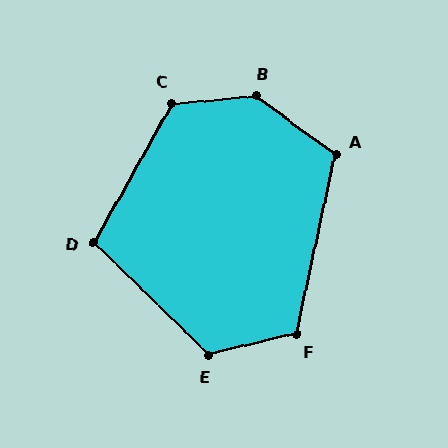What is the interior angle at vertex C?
Approximately 124 degrees (obtuse).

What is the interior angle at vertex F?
Approximately 116 degrees (obtuse).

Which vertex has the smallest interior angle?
D, at approximately 105 degrees.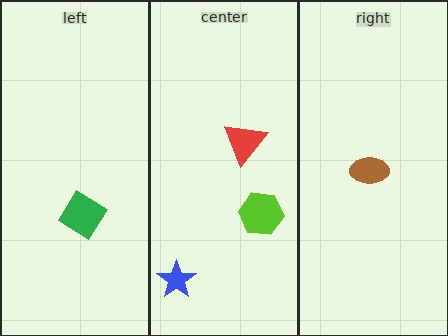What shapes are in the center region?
The blue star, the lime hexagon, the red triangle.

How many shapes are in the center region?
3.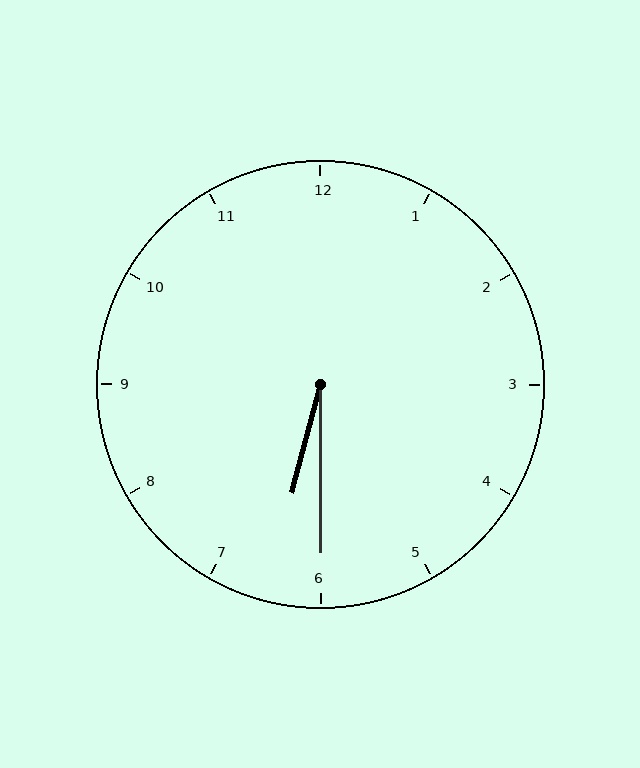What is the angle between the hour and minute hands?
Approximately 15 degrees.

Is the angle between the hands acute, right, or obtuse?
It is acute.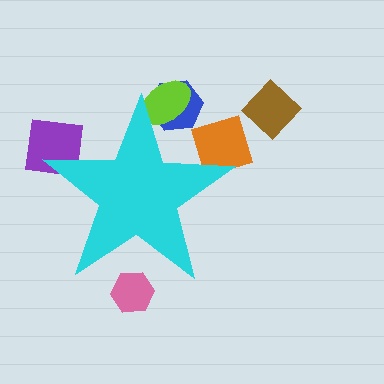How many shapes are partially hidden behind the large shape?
5 shapes are partially hidden.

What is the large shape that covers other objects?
A cyan star.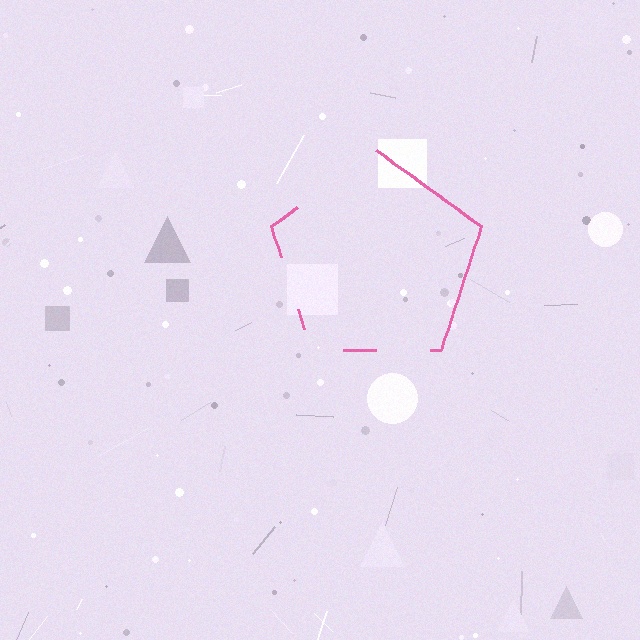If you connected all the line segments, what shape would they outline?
They would outline a pentagon.